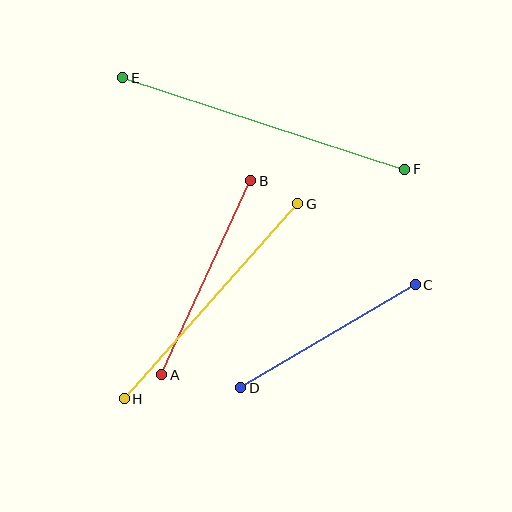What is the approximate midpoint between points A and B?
The midpoint is at approximately (206, 278) pixels.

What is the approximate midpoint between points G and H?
The midpoint is at approximately (211, 301) pixels.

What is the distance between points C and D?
The distance is approximately 203 pixels.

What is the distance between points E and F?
The distance is approximately 297 pixels.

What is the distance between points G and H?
The distance is approximately 261 pixels.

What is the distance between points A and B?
The distance is approximately 213 pixels.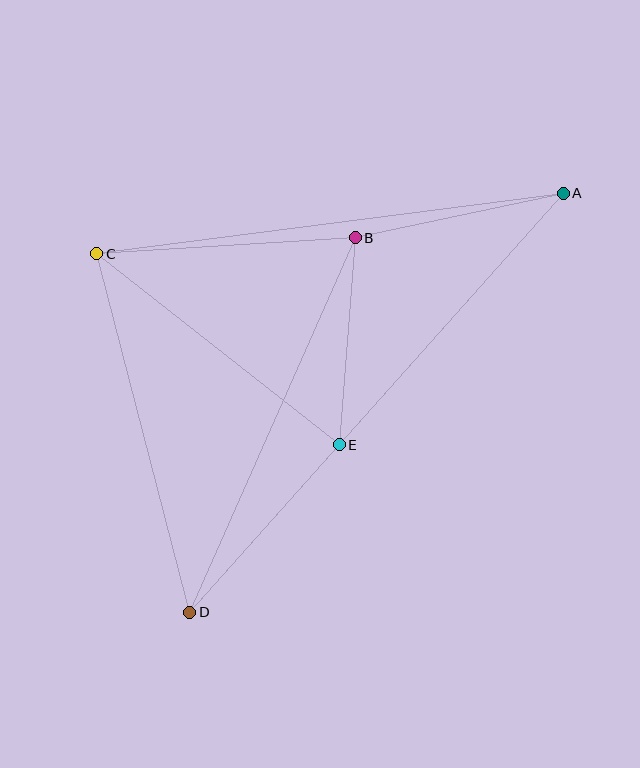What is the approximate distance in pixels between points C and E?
The distance between C and E is approximately 309 pixels.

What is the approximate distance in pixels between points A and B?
The distance between A and B is approximately 212 pixels.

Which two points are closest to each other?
Points B and E are closest to each other.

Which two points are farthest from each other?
Points A and D are farthest from each other.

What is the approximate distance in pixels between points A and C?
The distance between A and C is approximately 470 pixels.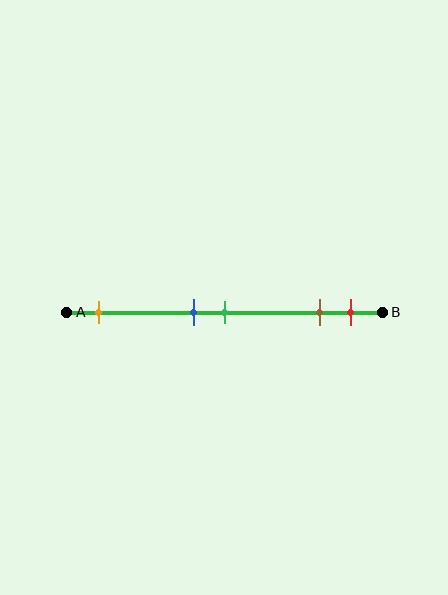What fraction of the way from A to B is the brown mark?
The brown mark is approximately 80% (0.8) of the way from A to B.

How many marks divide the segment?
There are 5 marks dividing the segment.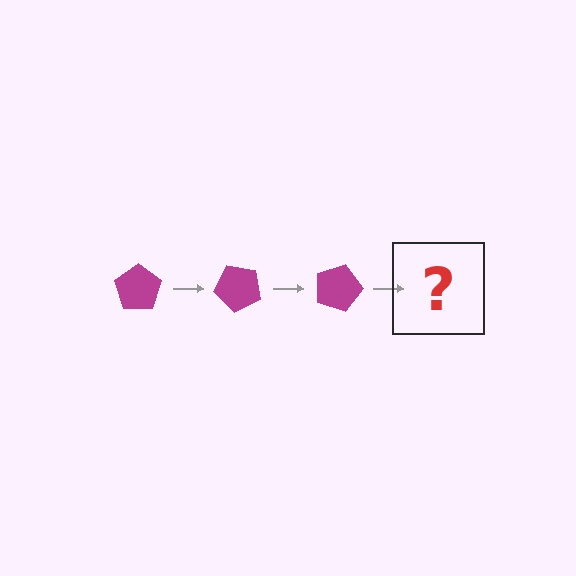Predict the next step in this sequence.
The next step is a magenta pentagon rotated 135 degrees.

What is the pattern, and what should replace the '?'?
The pattern is that the pentagon rotates 45 degrees each step. The '?' should be a magenta pentagon rotated 135 degrees.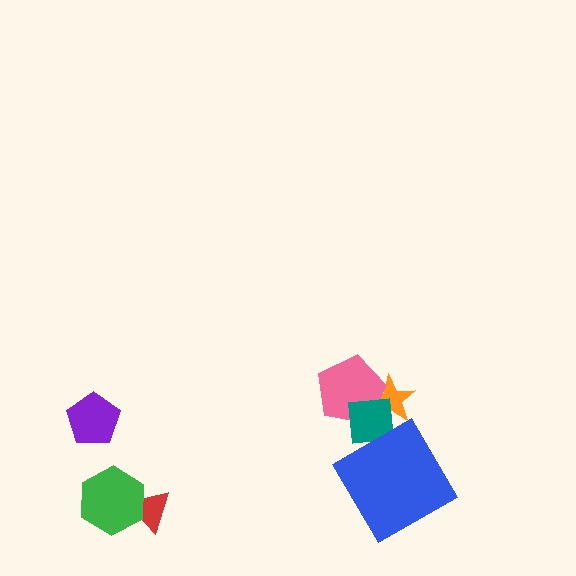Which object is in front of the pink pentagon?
The teal square is in front of the pink pentagon.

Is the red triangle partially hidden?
Yes, it is partially covered by another shape.